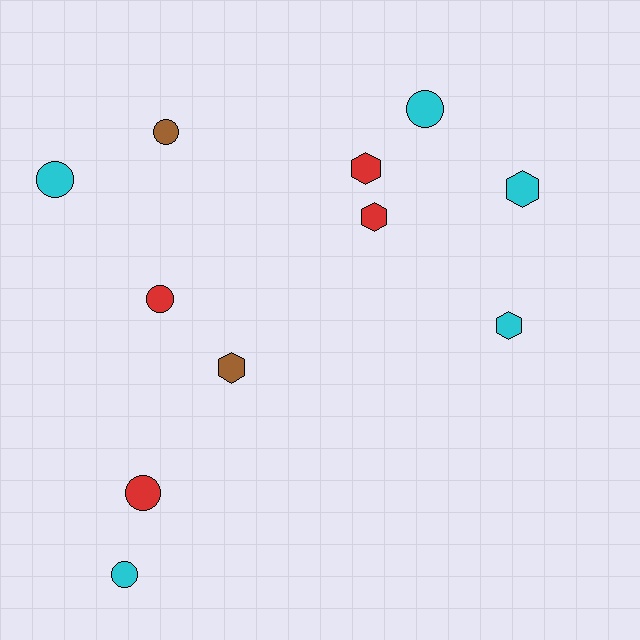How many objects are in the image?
There are 11 objects.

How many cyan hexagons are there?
There are 2 cyan hexagons.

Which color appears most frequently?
Cyan, with 5 objects.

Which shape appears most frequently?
Circle, with 6 objects.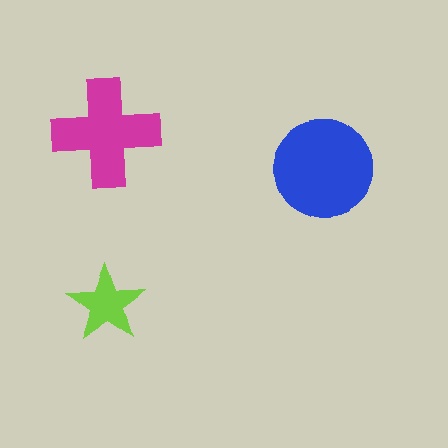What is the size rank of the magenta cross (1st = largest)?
2nd.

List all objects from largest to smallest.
The blue circle, the magenta cross, the lime star.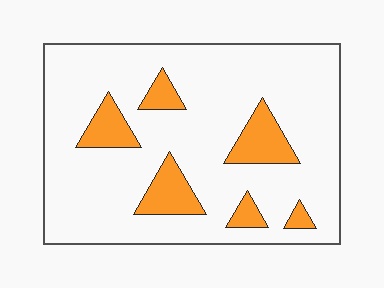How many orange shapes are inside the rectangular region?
6.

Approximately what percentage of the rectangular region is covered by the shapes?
Approximately 15%.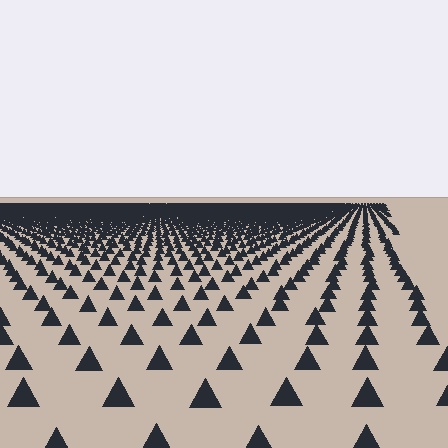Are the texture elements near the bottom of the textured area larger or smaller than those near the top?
Larger. Near the bottom, elements are closer to the viewer and appear at a bigger on-screen size.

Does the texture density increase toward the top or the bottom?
Density increases toward the top.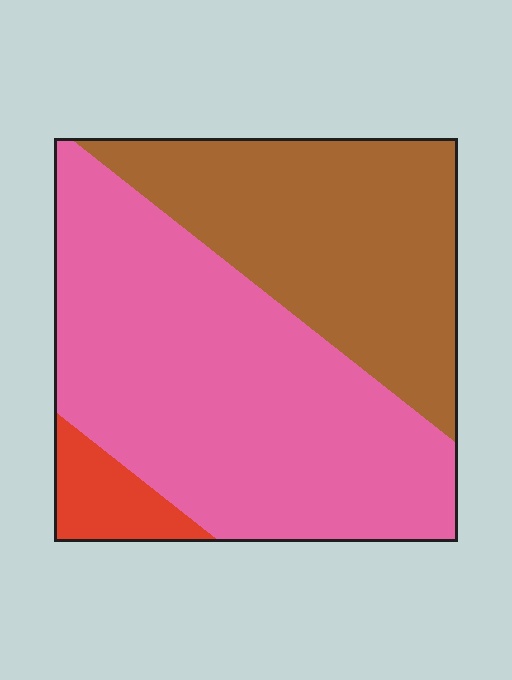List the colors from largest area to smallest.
From largest to smallest: pink, brown, red.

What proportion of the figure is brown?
Brown covers around 35% of the figure.